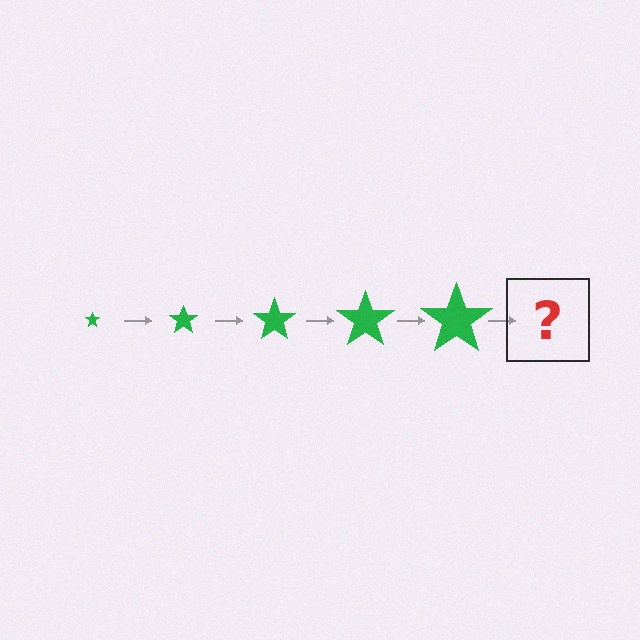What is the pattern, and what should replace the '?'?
The pattern is that the star gets progressively larger each step. The '?' should be a green star, larger than the previous one.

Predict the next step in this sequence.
The next step is a green star, larger than the previous one.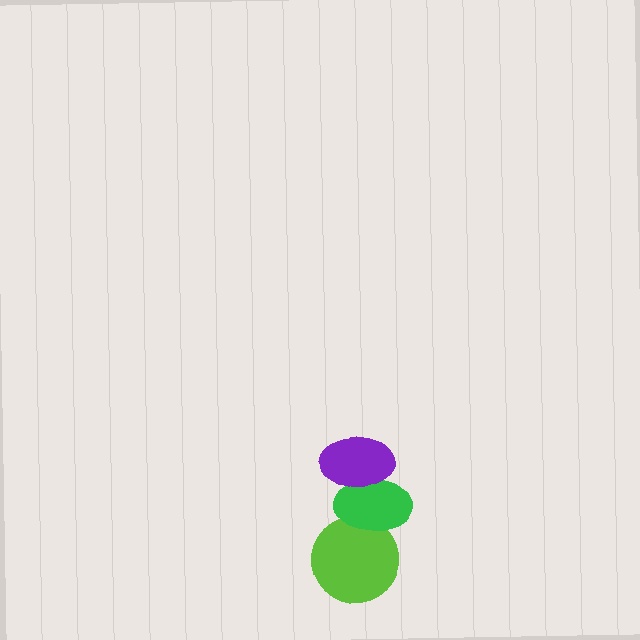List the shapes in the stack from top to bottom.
From top to bottom: the purple ellipse, the green ellipse, the lime circle.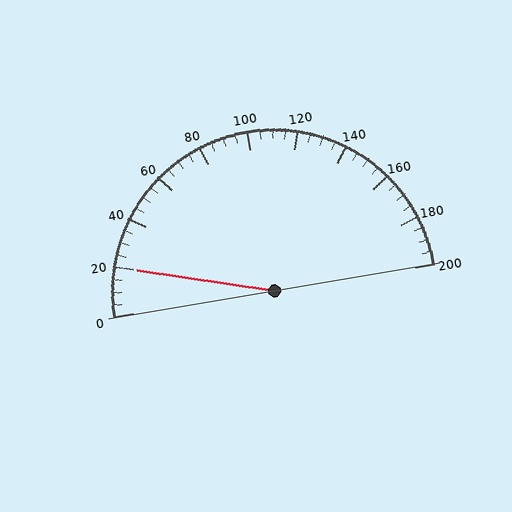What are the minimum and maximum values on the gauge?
The gauge ranges from 0 to 200.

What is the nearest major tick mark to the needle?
The nearest major tick mark is 20.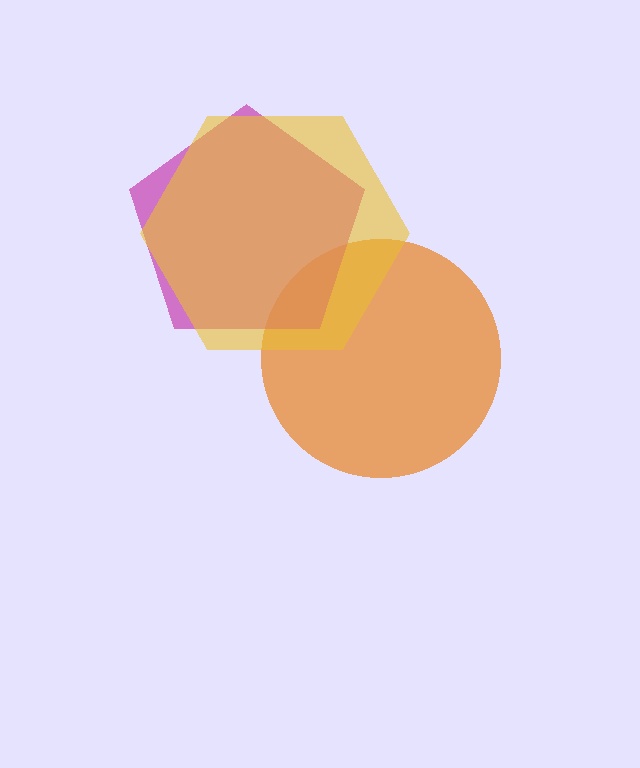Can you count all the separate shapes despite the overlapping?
Yes, there are 3 separate shapes.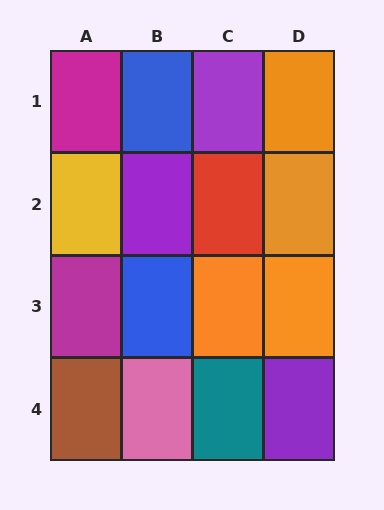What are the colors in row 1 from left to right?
Magenta, blue, purple, orange.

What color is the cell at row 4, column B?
Pink.